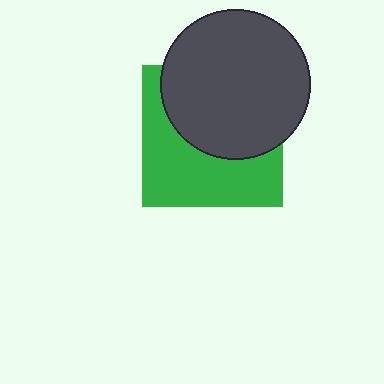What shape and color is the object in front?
The object in front is a dark gray circle.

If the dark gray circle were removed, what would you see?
You would see the complete green square.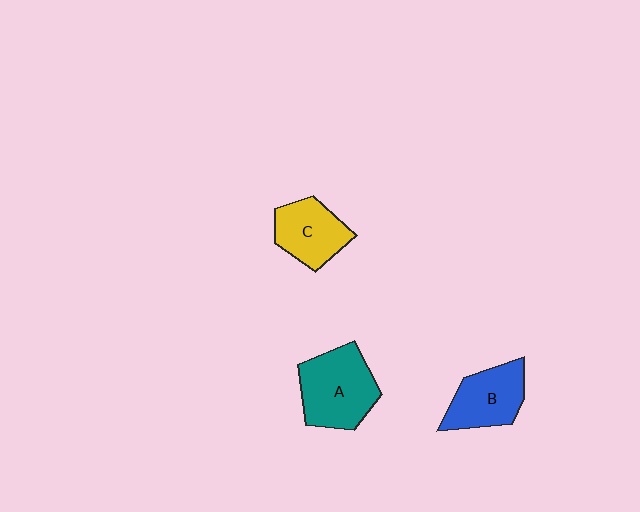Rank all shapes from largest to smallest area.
From largest to smallest: A (teal), B (blue), C (yellow).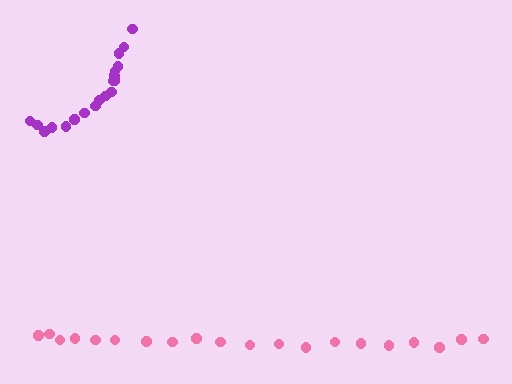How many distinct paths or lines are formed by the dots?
There are 2 distinct paths.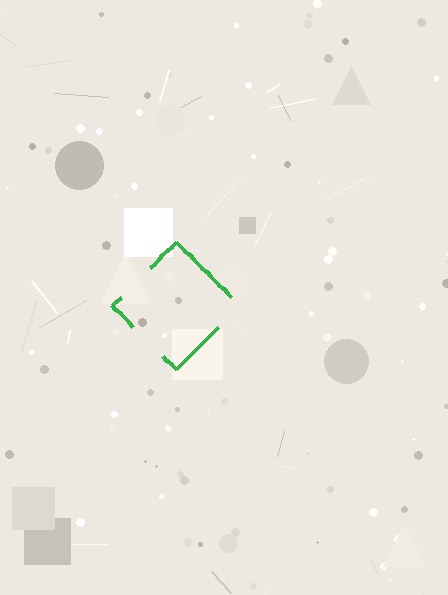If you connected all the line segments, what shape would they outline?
They would outline a diamond.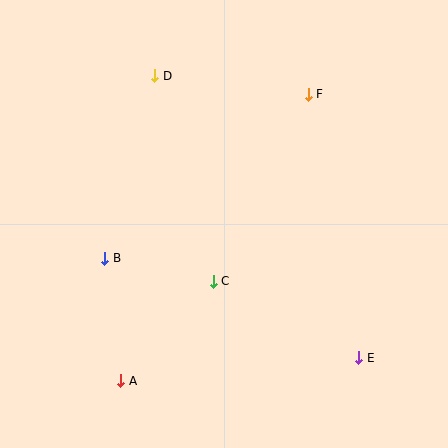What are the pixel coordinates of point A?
Point A is at (120, 381).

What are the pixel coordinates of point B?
Point B is at (105, 258).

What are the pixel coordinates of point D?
Point D is at (155, 76).